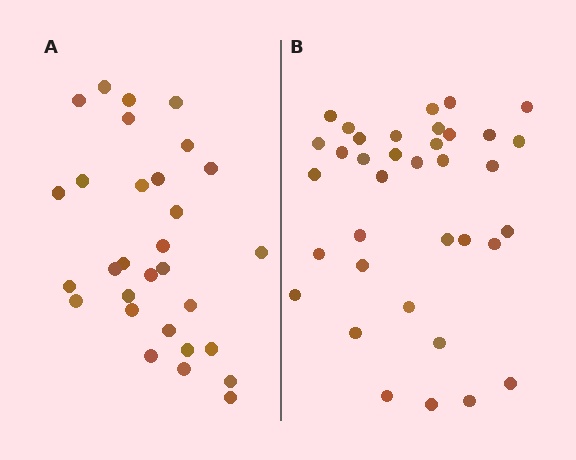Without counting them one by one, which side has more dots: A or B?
Region B (the right region) has more dots.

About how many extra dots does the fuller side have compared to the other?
Region B has about 6 more dots than region A.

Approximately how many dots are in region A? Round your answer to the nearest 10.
About 30 dots.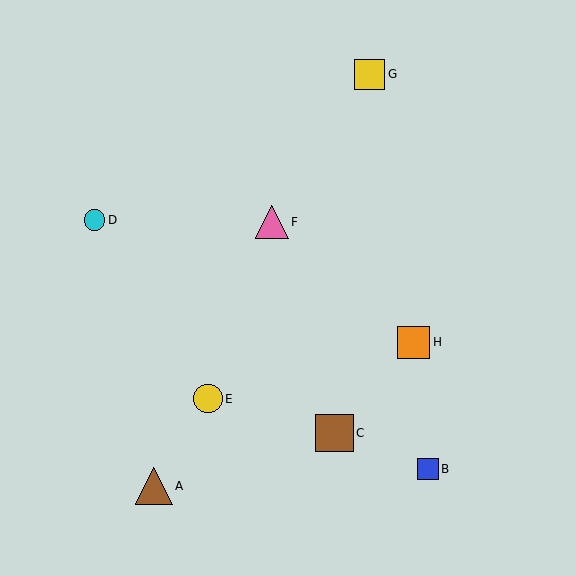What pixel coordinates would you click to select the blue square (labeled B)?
Click at (428, 469) to select the blue square B.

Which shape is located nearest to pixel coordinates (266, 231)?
The pink triangle (labeled F) at (272, 222) is nearest to that location.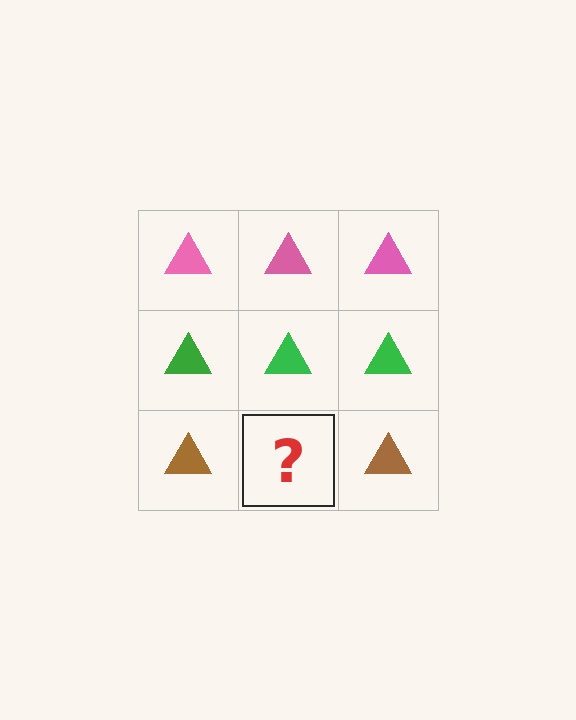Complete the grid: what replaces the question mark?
The question mark should be replaced with a brown triangle.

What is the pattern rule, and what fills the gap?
The rule is that each row has a consistent color. The gap should be filled with a brown triangle.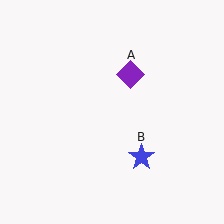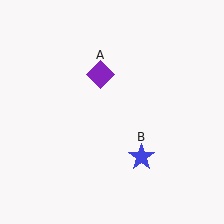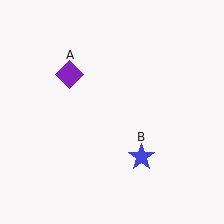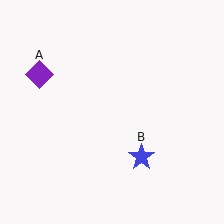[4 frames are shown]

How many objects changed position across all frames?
1 object changed position: purple diamond (object A).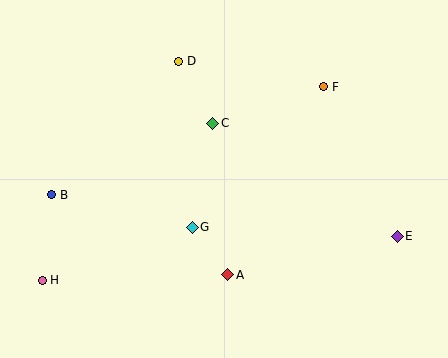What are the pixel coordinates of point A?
Point A is at (228, 275).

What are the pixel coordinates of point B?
Point B is at (52, 195).